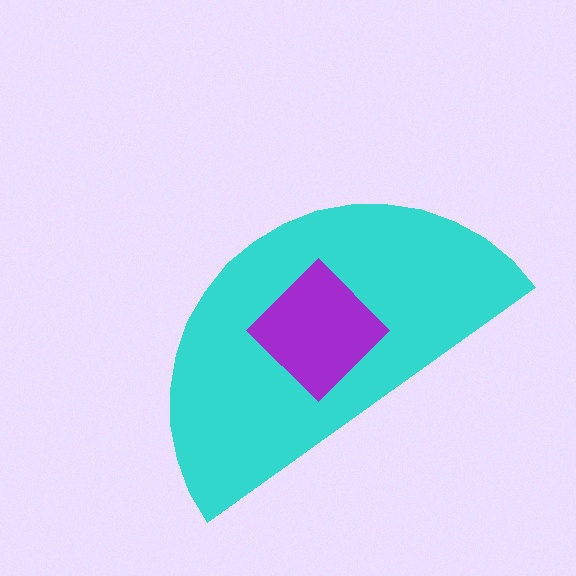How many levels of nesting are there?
2.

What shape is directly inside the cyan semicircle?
The purple diamond.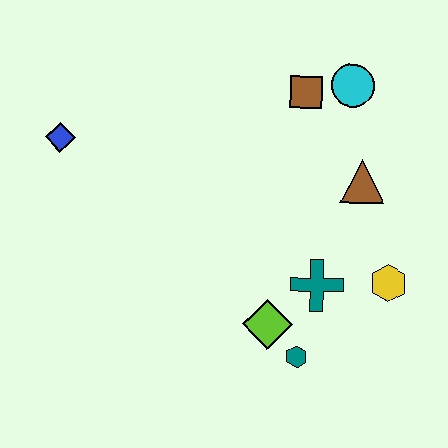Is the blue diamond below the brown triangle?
No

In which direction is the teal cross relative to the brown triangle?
The teal cross is below the brown triangle.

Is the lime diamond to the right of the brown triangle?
No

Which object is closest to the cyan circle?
The brown square is closest to the cyan circle.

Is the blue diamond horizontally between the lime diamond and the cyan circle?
No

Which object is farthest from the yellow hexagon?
The blue diamond is farthest from the yellow hexagon.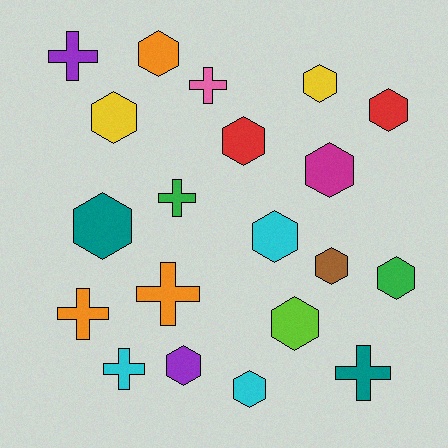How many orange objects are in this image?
There are 3 orange objects.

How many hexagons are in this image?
There are 13 hexagons.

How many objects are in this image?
There are 20 objects.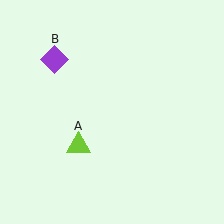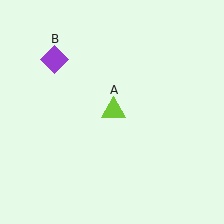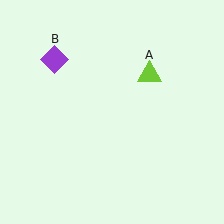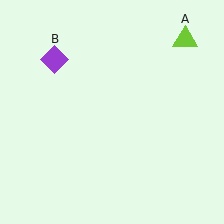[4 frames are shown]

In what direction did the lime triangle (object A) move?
The lime triangle (object A) moved up and to the right.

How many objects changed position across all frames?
1 object changed position: lime triangle (object A).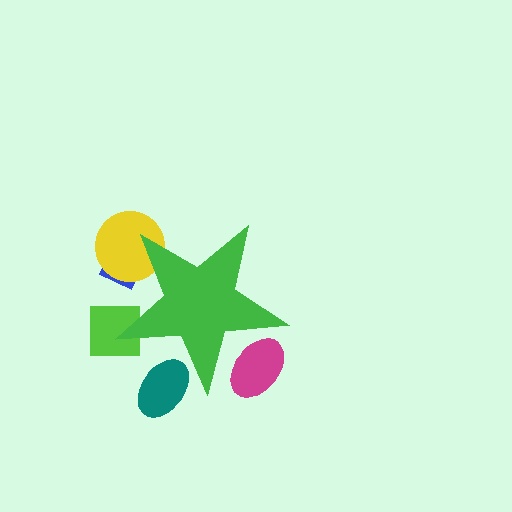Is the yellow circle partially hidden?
Yes, the yellow circle is partially hidden behind the green star.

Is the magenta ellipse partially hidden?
Yes, the magenta ellipse is partially hidden behind the green star.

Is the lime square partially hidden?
Yes, the lime square is partially hidden behind the green star.